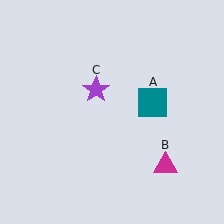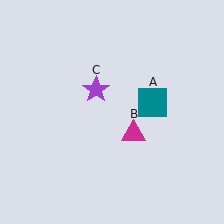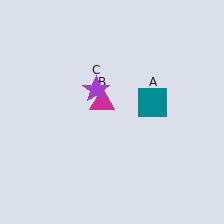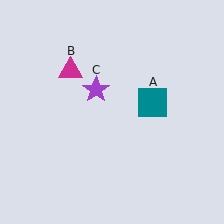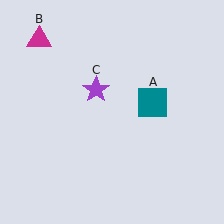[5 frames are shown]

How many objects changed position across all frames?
1 object changed position: magenta triangle (object B).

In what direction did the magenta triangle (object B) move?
The magenta triangle (object B) moved up and to the left.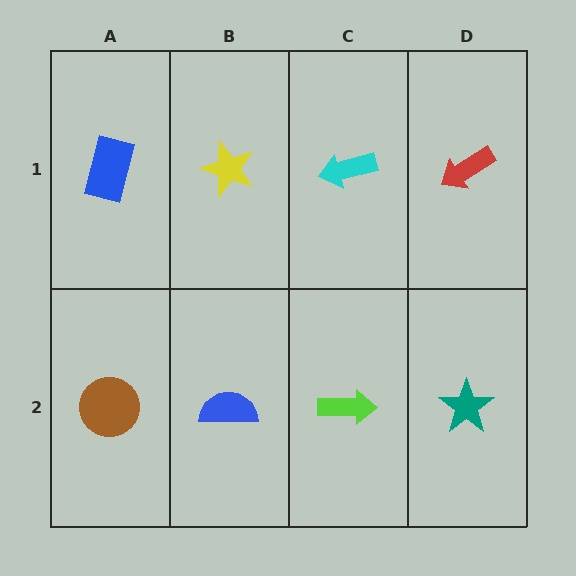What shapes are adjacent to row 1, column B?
A blue semicircle (row 2, column B), a blue rectangle (row 1, column A), a cyan arrow (row 1, column C).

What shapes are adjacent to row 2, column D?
A red arrow (row 1, column D), a lime arrow (row 2, column C).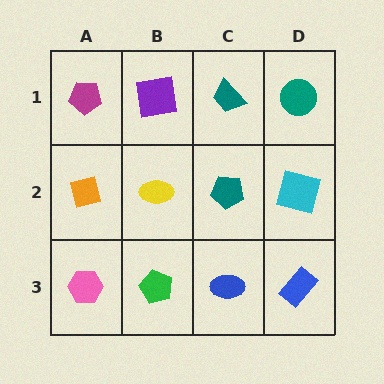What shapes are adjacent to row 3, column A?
An orange square (row 2, column A), a green pentagon (row 3, column B).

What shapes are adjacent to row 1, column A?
An orange square (row 2, column A), a purple square (row 1, column B).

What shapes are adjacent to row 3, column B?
A yellow ellipse (row 2, column B), a pink hexagon (row 3, column A), a blue ellipse (row 3, column C).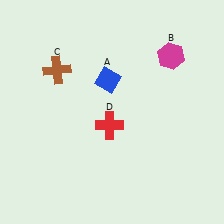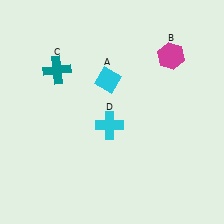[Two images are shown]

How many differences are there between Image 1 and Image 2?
There are 3 differences between the two images.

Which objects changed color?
A changed from blue to cyan. C changed from brown to teal. D changed from red to cyan.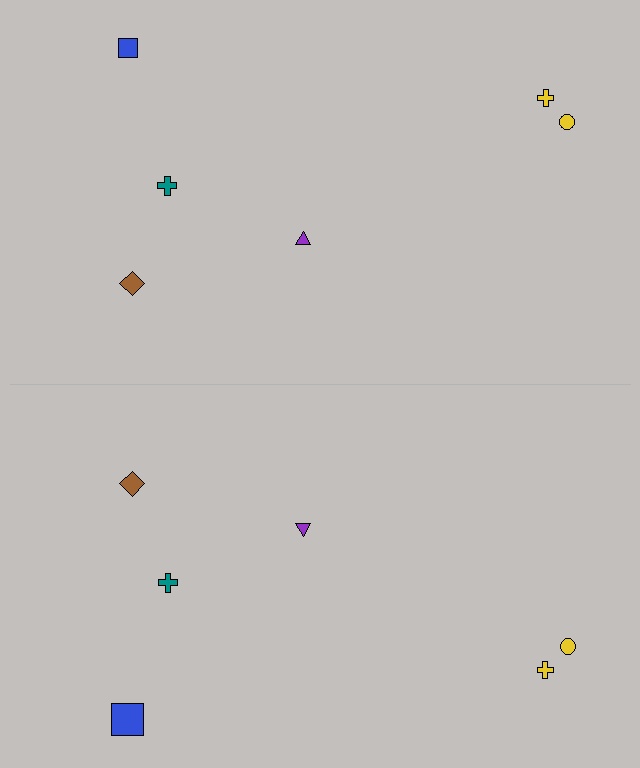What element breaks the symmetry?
The blue square on the bottom side has a different size than its mirror counterpart.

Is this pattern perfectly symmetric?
No, the pattern is not perfectly symmetric. The blue square on the bottom side has a different size than its mirror counterpart.